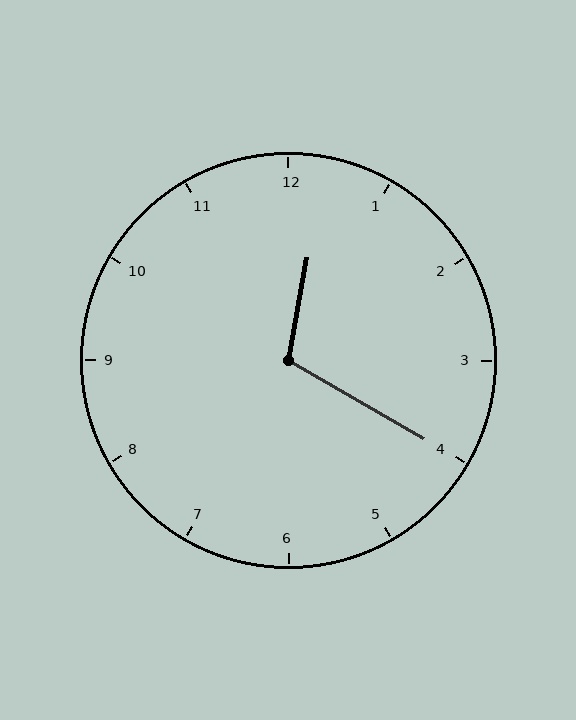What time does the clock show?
12:20.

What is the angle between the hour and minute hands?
Approximately 110 degrees.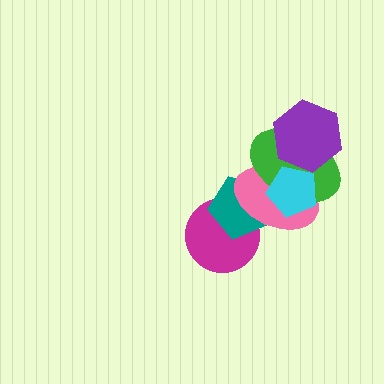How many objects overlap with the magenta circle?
2 objects overlap with the magenta circle.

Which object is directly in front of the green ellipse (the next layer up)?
The purple hexagon is directly in front of the green ellipse.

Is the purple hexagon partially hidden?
Yes, it is partially covered by another shape.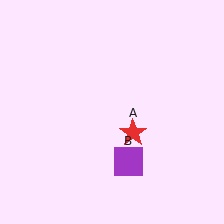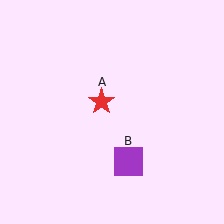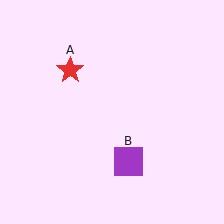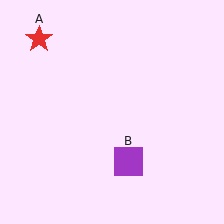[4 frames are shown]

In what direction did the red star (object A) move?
The red star (object A) moved up and to the left.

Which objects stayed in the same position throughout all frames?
Purple square (object B) remained stationary.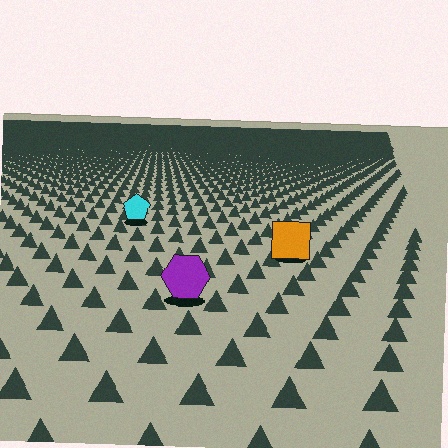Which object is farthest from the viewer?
The cyan pentagon is farthest from the viewer. It appears smaller and the ground texture around it is denser.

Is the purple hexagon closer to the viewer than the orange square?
Yes. The purple hexagon is closer — you can tell from the texture gradient: the ground texture is coarser near it.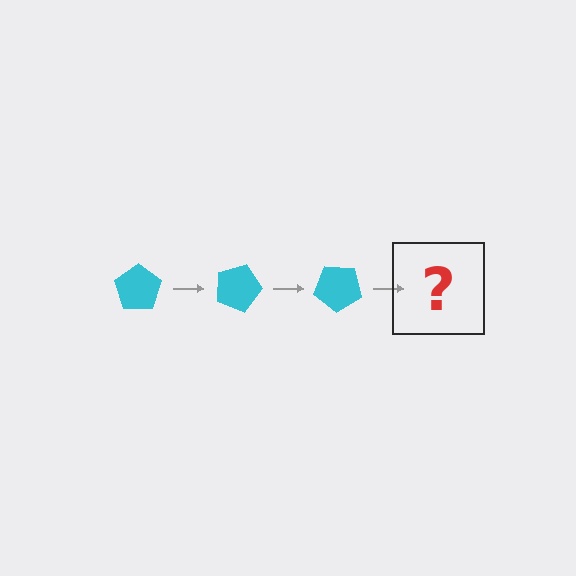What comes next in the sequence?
The next element should be a cyan pentagon rotated 60 degrees.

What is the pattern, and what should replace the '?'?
The pattern is that the pentagon rotates 20 degrees each step. The '?' should be a cyan pentagon rotated 60 degrees.